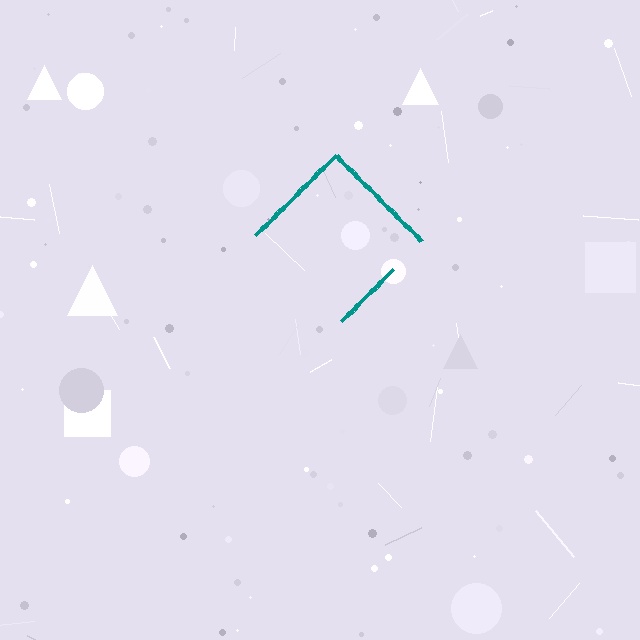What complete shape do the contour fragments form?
The contour fragments form a diamond.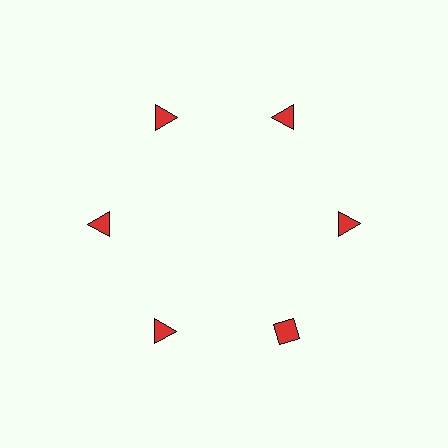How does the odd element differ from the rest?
It has a different shape: diamond instead of triangle.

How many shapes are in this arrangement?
There are 6 shapes arranged in a ring pattern.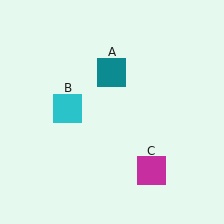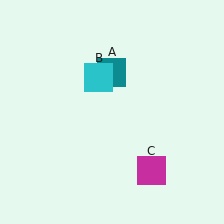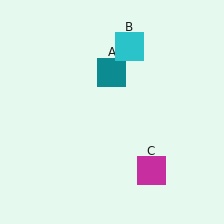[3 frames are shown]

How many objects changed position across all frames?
1 object changed position: cyan square (object B).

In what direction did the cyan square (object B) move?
The cyan square (object B) moved up and to the right.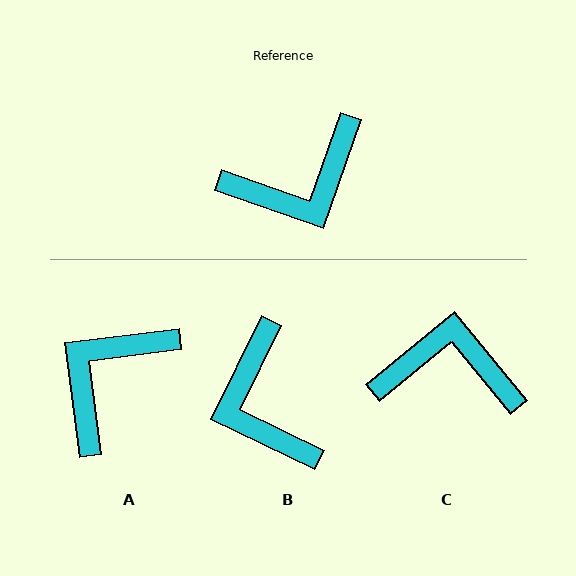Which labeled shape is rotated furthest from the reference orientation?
A, about 153 degrees away.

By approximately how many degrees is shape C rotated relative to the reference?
Approximately 149 degrees counter-clockwise.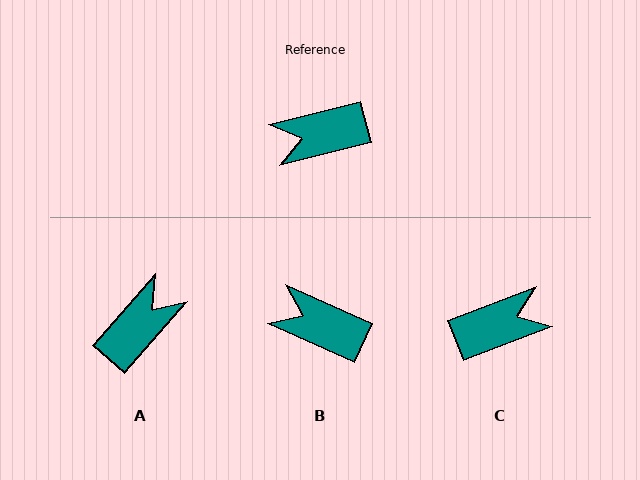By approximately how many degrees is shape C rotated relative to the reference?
Approximately 173 degrees clockwise.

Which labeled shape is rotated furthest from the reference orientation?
C, about 173 degrees away.